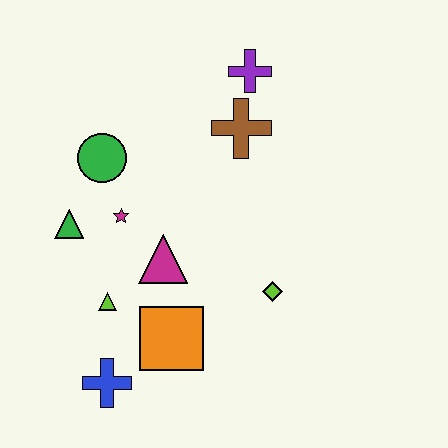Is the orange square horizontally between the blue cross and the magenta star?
No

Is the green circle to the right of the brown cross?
No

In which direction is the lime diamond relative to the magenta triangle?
The lime diamond is to the right of the magenta triangle.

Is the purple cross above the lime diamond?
Yes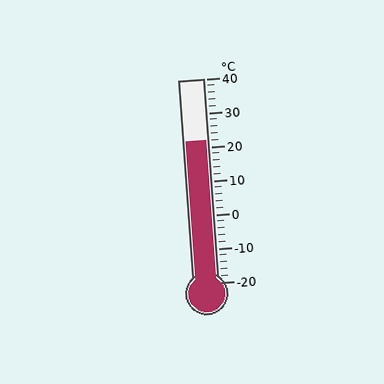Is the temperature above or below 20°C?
The temperature is above 20°C.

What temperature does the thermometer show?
The thermometer shows approximately 22°C.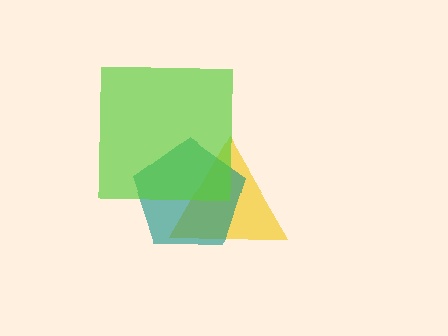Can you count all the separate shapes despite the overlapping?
Yes, there are 3 separate shapes.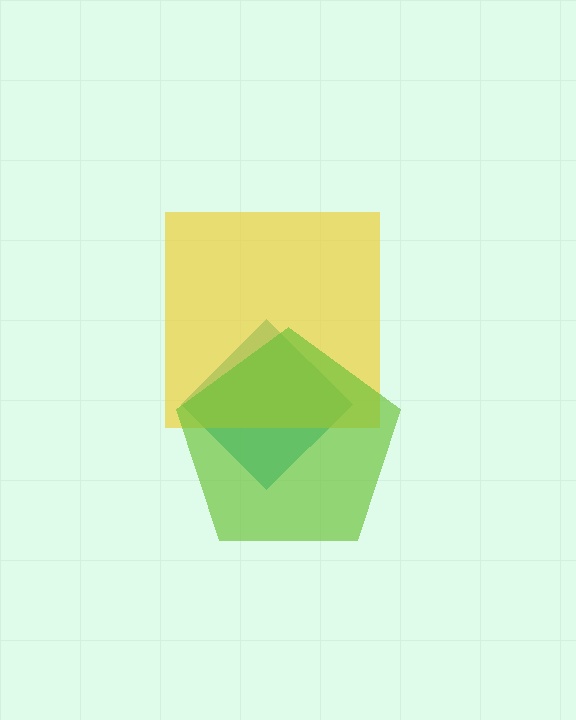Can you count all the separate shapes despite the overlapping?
Yes, there are 3 separate shapes.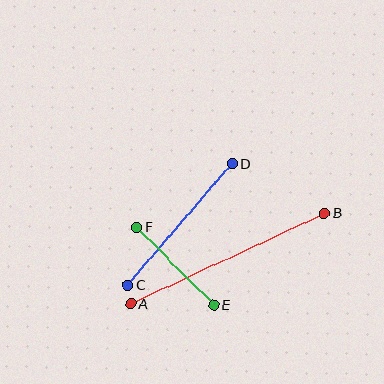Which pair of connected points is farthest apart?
Points A and B are farthest apart.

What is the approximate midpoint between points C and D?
The midpoint is at approximately (180, 224) pixels.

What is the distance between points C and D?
The distance is approximately 160 pixels.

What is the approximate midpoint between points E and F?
The midpoint is at approximately (175, 266) pixels.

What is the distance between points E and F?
The distance is approximately 109 pixels.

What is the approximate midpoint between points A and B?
The midpoint is at approximately (227, 258) pixels.